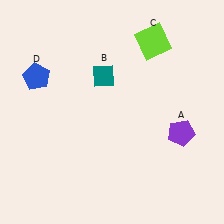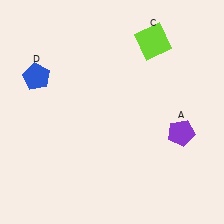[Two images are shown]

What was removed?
The teal diamond (B) was removed in Image 2.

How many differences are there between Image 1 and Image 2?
There is 1 difference between the two images.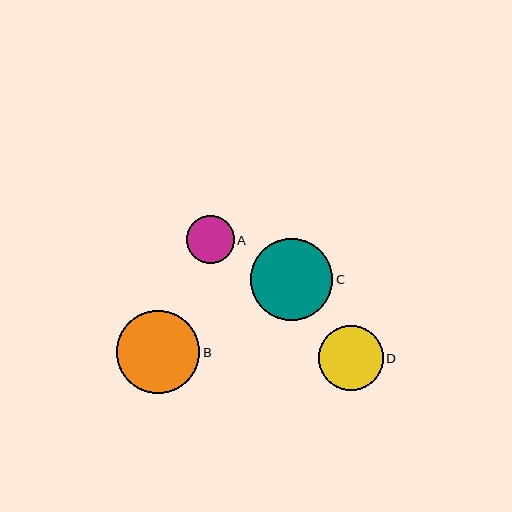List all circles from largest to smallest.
From largest to smallest: B, C, D, A.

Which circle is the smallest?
Circle A is the smallest with a size of approximately 48 pixels.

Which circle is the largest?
Circle B is the largest with a size of approximately 83 pixels.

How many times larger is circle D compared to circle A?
Circle D is approximately 1.4 times the size of circle A.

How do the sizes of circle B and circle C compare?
Circle B and circle C are approximately the same size.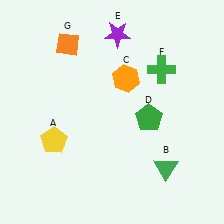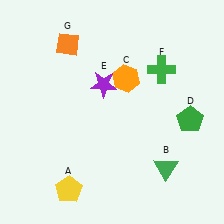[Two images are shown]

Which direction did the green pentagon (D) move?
The green pentagon (D) moved right.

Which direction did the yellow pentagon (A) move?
The yellow pentagon (A) moved down.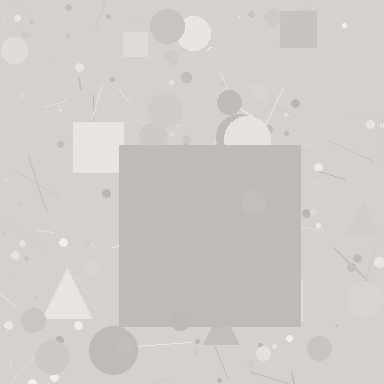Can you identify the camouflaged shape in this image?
The camouflaged shape is a square.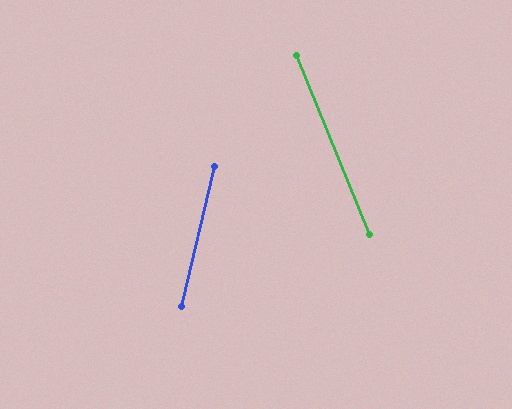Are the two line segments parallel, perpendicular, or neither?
Neither parallel nor perpendicular — they differ by about 35°.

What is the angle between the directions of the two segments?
Approximately 35 degrees.